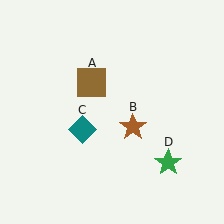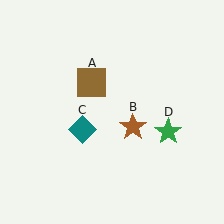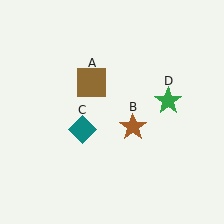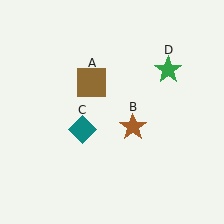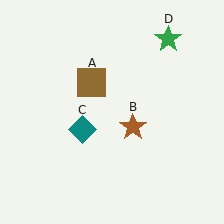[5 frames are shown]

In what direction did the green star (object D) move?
The green star (object D) moved up.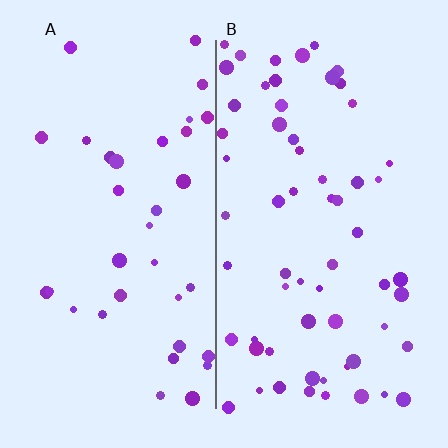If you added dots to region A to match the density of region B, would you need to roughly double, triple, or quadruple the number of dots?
Approximately double.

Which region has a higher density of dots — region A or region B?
B (the right).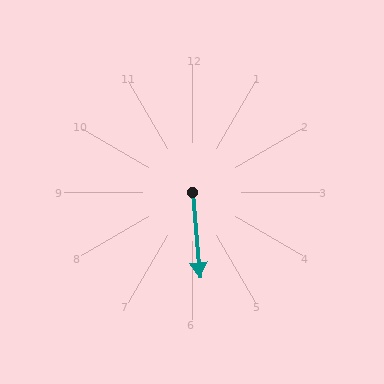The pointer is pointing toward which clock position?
Roughly 6 o'clock.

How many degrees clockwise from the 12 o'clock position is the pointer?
Approximately 175 degrees.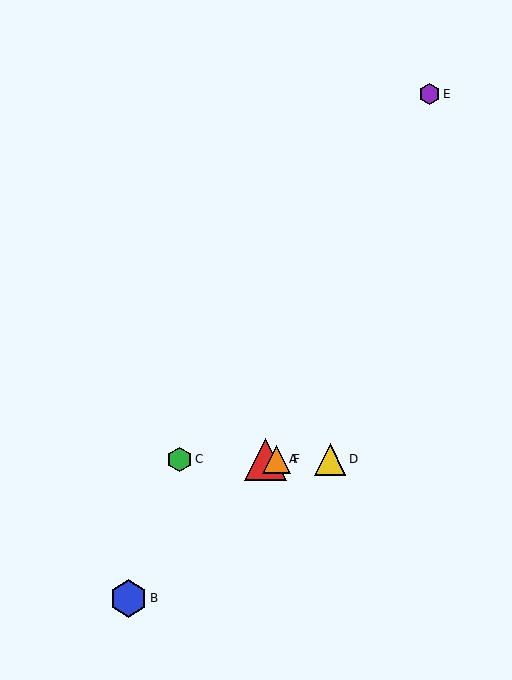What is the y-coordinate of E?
Object E is at y≈94.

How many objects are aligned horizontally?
4 objects (A, C, D, F) are aligned horizontally.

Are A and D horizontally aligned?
Yes, both are at y≈459.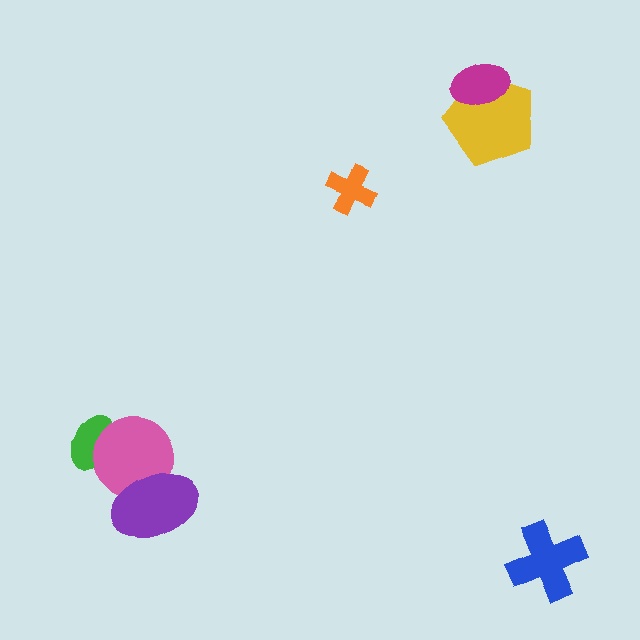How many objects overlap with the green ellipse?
1 object overlaps with the green ellipse.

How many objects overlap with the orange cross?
0 objects overlap with the orange cross.